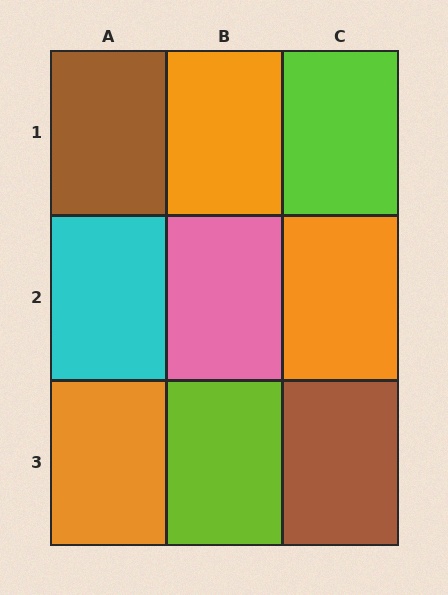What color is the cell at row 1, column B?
Orange.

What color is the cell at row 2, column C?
Orange.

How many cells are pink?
1 cell is pink.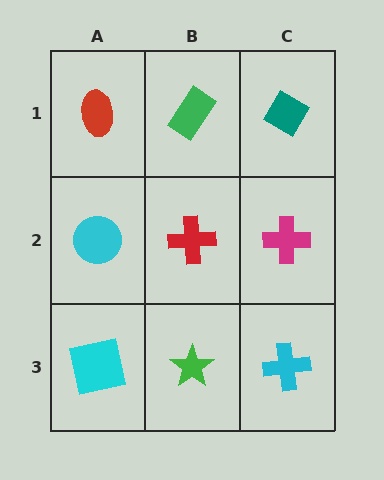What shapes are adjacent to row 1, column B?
A red cross (row 2, column B), a red ellipse (row 1, column A), a teal diamond (row 1, column C).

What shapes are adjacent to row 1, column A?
A cyan circle (row 2, column A), a green rectangle (row 1, column B).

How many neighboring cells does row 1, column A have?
2.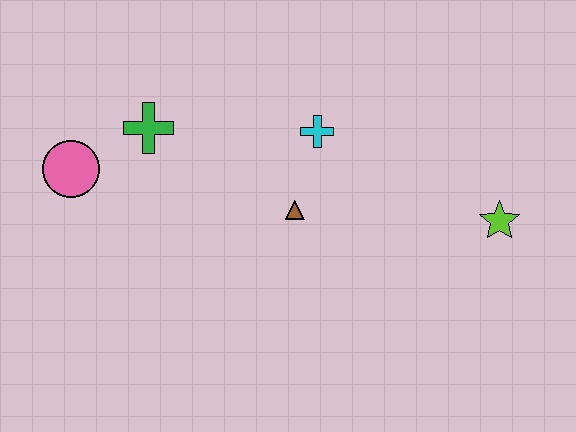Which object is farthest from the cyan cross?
The pink circle is farthest from the cyan cross.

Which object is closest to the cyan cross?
The brown triangle is closest to the cyan cross.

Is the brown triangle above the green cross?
No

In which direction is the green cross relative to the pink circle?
The green cross is to the right of the pink circle.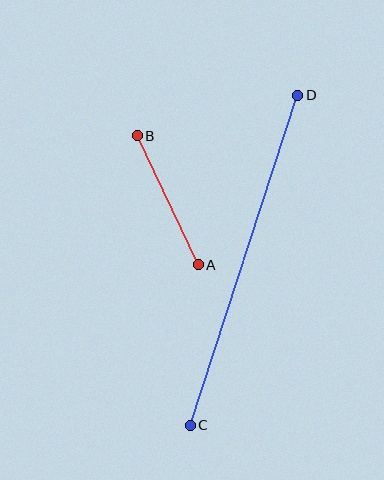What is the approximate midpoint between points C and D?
The midpoint is at approximately (244, 260) pixels.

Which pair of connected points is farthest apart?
Points C and D are farthest apart.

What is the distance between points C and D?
The distance is approximately 347 pixels.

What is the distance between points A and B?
The distance is approximately 143 pixels.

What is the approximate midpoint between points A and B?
The midpoint is at approximately (168, 200) pixels.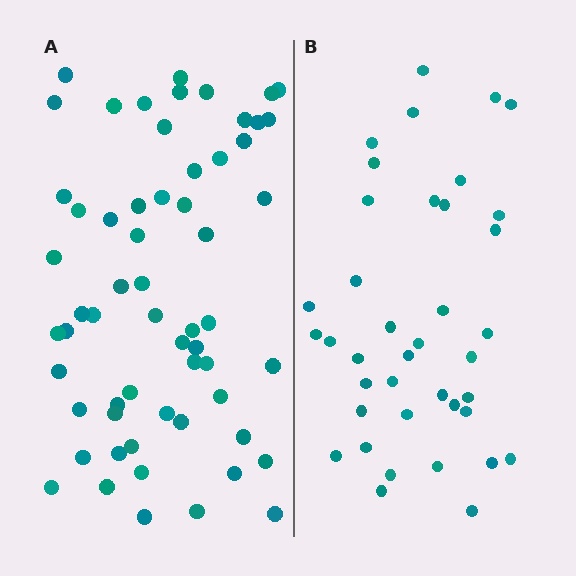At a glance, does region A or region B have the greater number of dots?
Region A (the left region) has more dots.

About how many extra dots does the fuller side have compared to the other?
Region A has approximately 20 more dots than region B.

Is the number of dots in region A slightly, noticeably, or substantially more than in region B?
Region A has substantially more. The ratio is roughly 1.5 to 1.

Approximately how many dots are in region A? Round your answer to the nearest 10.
About 60 dots.